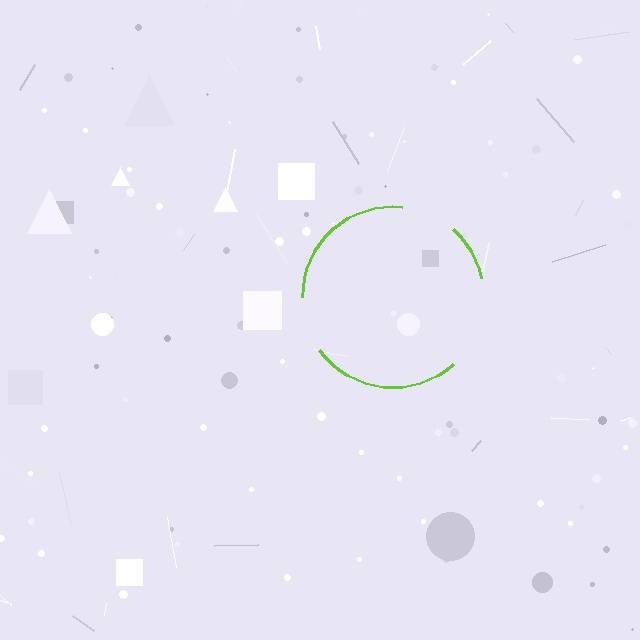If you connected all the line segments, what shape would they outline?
They would outline a circle.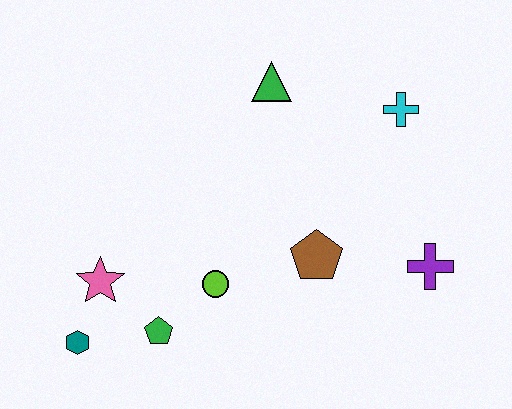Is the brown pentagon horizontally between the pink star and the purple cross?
Yes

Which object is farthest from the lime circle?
The cyan cross is farthest from the lime circle.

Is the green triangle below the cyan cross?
No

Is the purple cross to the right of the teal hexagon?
Yes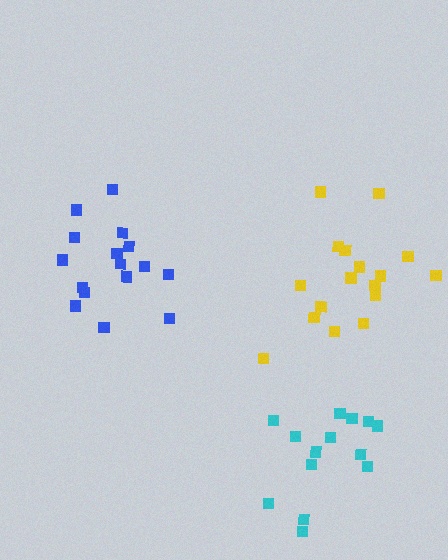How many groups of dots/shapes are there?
There are 3 groups.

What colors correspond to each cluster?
The clusters are colored: cyan, blue, yellow.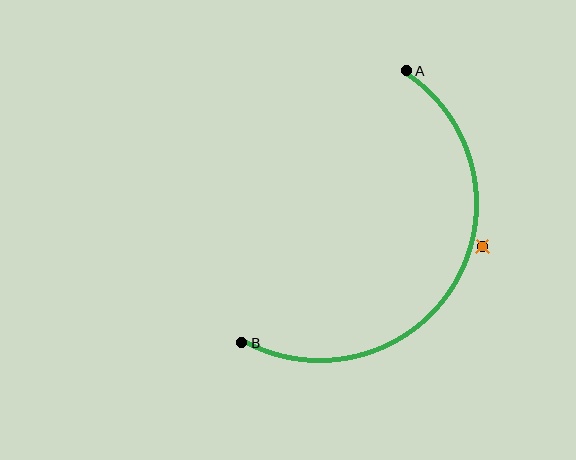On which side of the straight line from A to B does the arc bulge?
The arc bulges to the right of the straight line connecting A and B.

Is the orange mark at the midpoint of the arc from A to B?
No — the orange mark does not lie on the arc at all. It sits slightly outside the curve.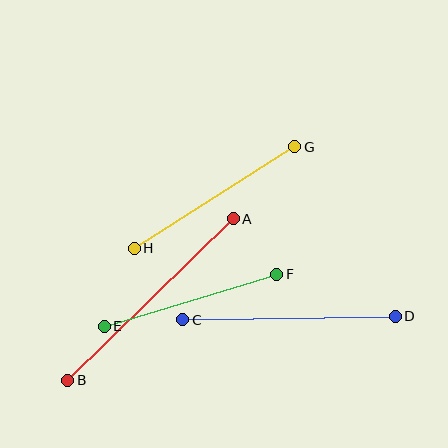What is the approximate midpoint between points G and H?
The midpoint is at approximately (214, 198) pixels.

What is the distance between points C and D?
The distance is approximately 213 pixels.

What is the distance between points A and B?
The distance is approximately 232 pixels.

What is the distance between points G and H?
The distance is approximately 190 pixels.